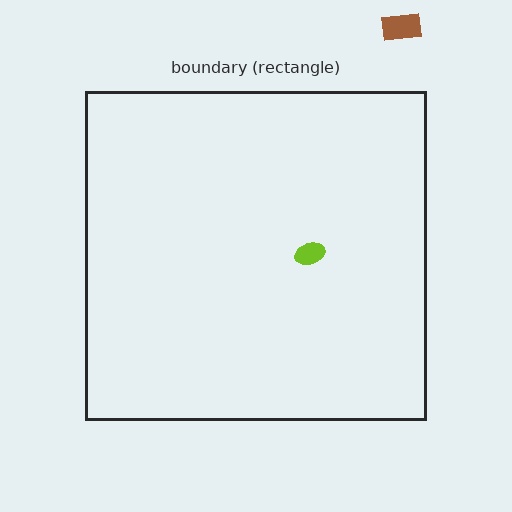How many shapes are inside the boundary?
1 inside, 1 outside.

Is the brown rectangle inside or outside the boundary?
Outside.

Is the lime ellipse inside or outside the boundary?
Inside.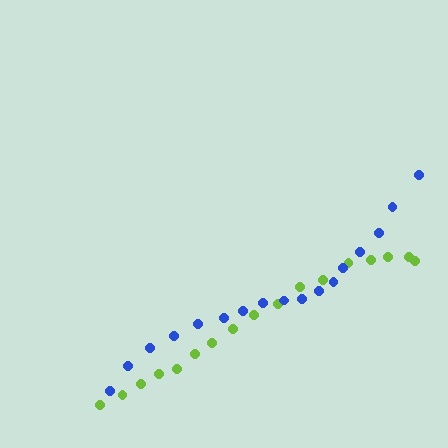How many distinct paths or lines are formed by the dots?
There are 2 distinct paths.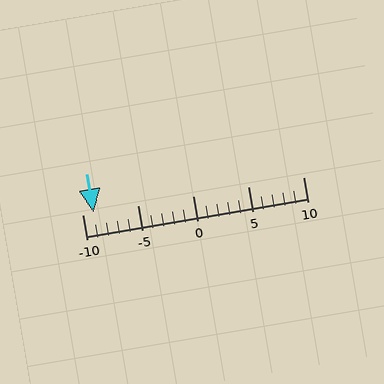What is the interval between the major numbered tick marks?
The major tick marks are spaced 5 units apart.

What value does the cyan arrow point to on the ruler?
The cyan arrow points to approximately -9.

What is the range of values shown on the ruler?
The ruler shows values from -10 to 10.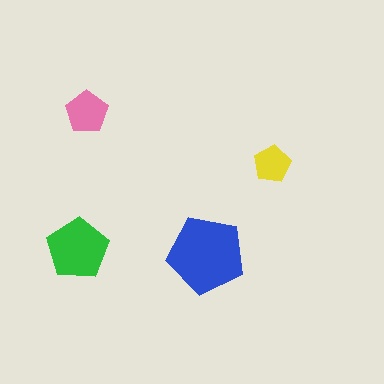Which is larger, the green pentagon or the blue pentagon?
The blue one.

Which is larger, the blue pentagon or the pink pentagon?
The blue one.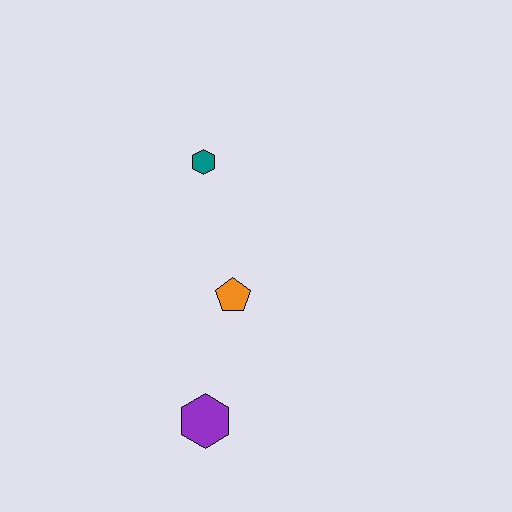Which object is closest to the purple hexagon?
The orange pentagon is closest to the purple hexagon.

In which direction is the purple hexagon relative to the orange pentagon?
The purple hexagon is below the orange pentagon.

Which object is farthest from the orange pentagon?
The teal hexagon is farthest from the orange pentagon.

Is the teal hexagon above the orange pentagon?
Yes